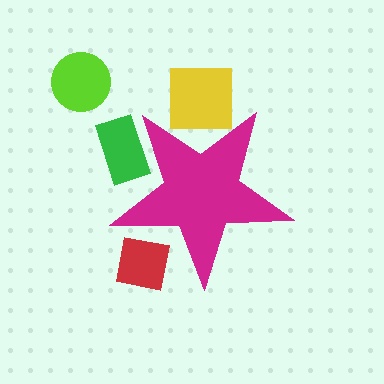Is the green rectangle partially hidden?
Yes, the green rectangle is partially hidden behind the magenta star.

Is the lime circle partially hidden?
No, the lime circle is fully visible.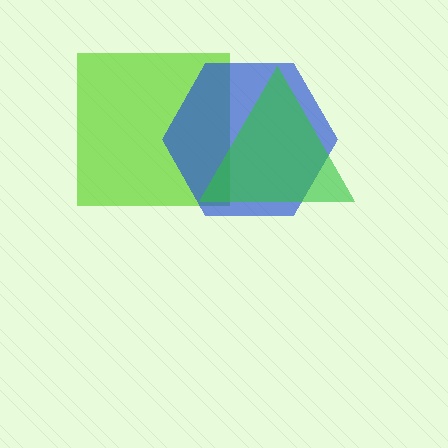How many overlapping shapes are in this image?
There are 3 overlapping shapes in the image.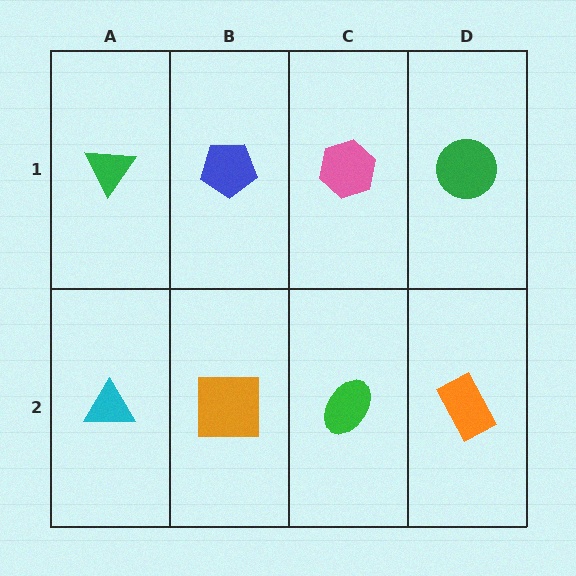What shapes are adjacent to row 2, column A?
A green triangle (row 1, column A), an orange square (row 2, column B).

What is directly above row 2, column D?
A green circle.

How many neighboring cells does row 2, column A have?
2.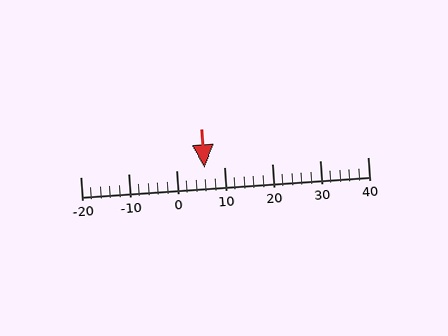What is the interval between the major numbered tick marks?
The major tick marks are spaced 10 units apart.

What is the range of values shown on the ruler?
The ruler shows values from -20 to 40.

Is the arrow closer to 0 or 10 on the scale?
The arrow is closer to 10.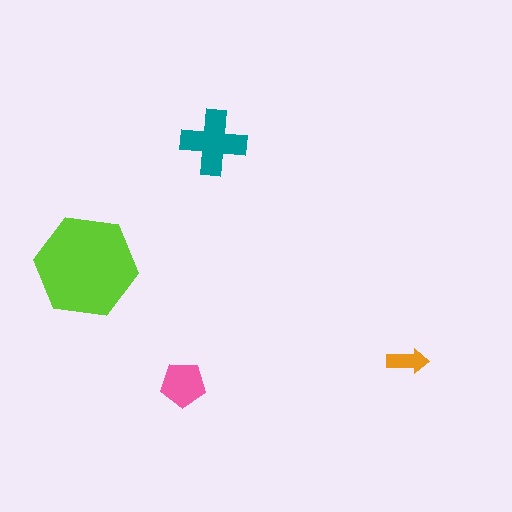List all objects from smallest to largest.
The orange arrow, the pink pentagon, the teal cross, the lime hexagon.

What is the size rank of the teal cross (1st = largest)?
2nd.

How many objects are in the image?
There are 4 objects in the image.